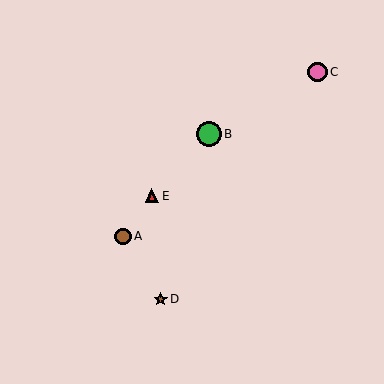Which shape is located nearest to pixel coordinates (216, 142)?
The green circle (labeled B) at (209, 134) is nearest to that location.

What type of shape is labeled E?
Shape E is a red triangle.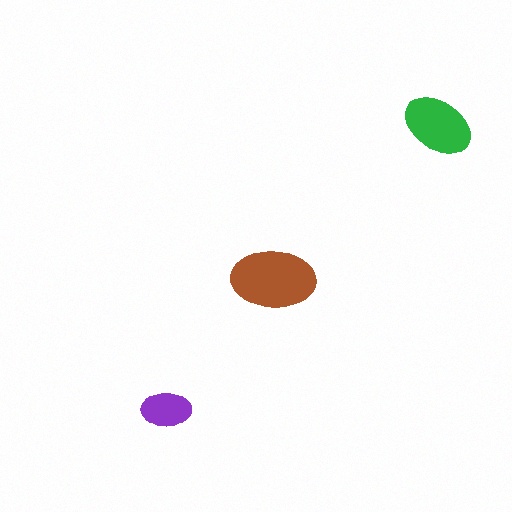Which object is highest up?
The green ellipse is topmost.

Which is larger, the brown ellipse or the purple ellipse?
The brown one.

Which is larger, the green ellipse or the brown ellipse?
The brown one.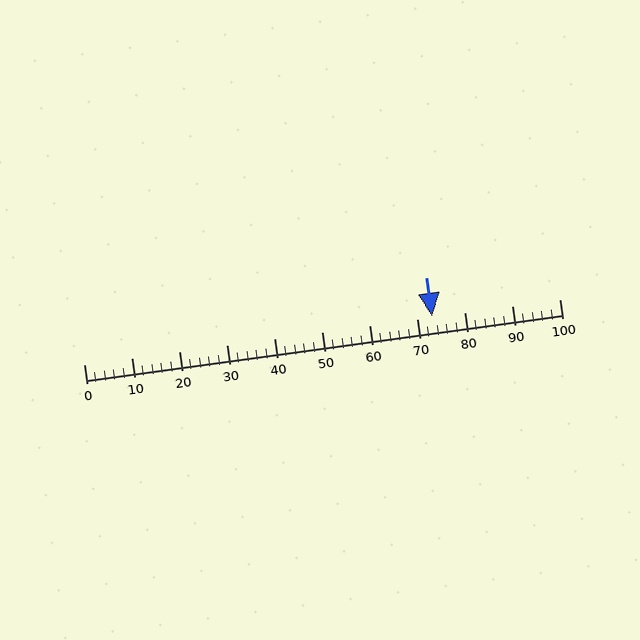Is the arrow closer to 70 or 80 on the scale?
The arrow is closer to 70.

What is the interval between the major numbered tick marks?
The major tick marks are spaced 10 units apart.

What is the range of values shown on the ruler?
The ruler shows values from 0 to 100.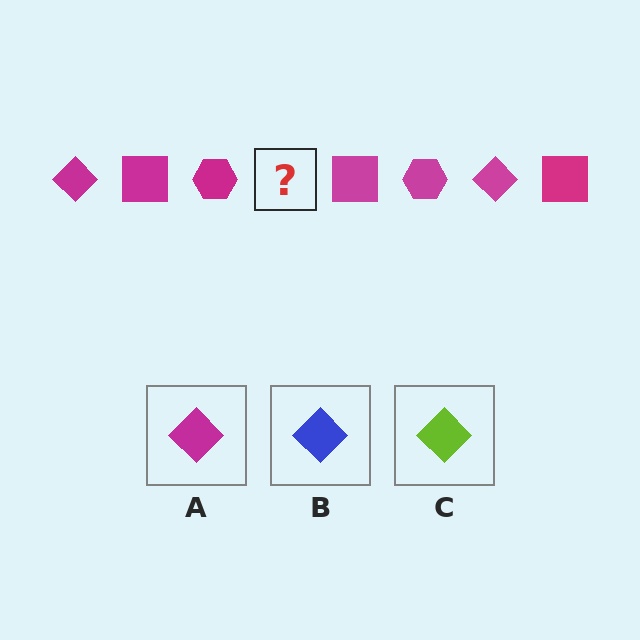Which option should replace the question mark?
Option A.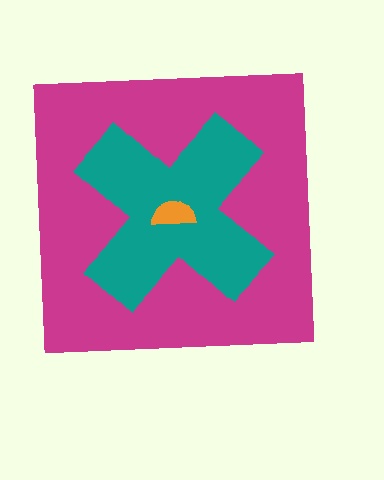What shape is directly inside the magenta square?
The teal cross.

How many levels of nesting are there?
3.